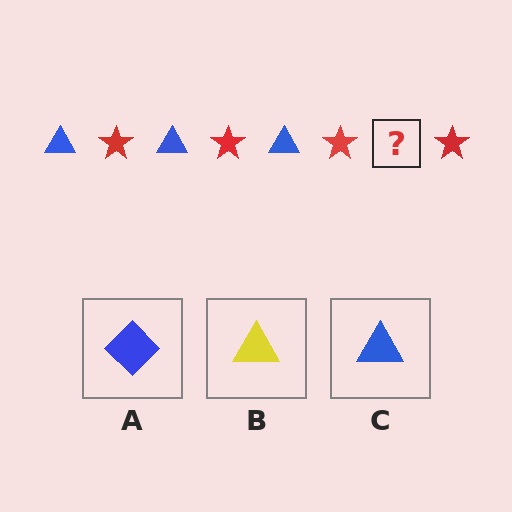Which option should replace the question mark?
Option C.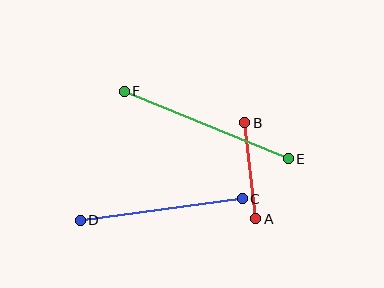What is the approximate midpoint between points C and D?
The midpoint is at approximately (161, 210) pixels.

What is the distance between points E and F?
The distance is approximately 178 pixels.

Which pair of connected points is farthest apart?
Points E and F are farthest apart.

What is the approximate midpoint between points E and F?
The midpoint is at approximately (206, 125) pixels.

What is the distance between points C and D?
The distance is approximately 163 pixels.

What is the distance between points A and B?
The distance is approximately 96 pixels.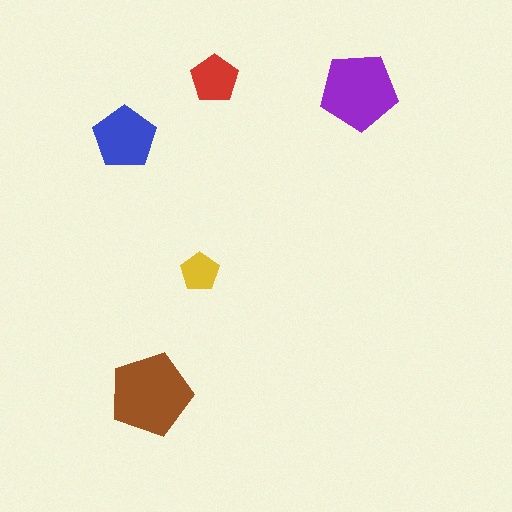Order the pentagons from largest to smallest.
the brown one, the purple one, the blue one, the red one, the yellow one.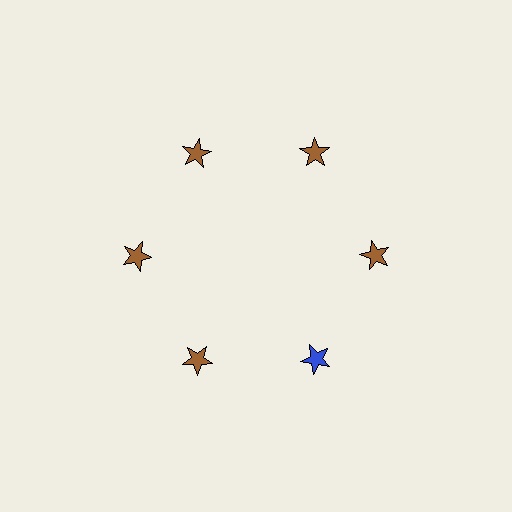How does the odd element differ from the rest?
It has a different color: blue instead of brown.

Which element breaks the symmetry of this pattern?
The blue star at roughly the 5 o'clock position breaks the symmetry. All other shapes are brown stars.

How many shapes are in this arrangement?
There are 6 shapes arranged in a ring pattern.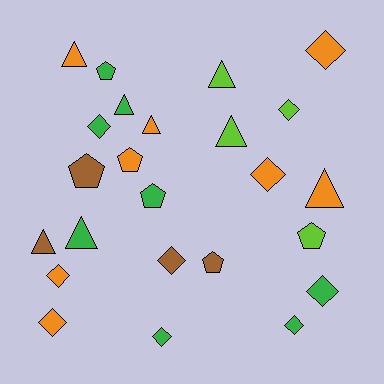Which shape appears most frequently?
Diamond, with 10 objects.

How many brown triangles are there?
There is 1 brown triangle.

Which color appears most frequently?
Orange, with 8 objects.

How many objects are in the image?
There are 24 objects.